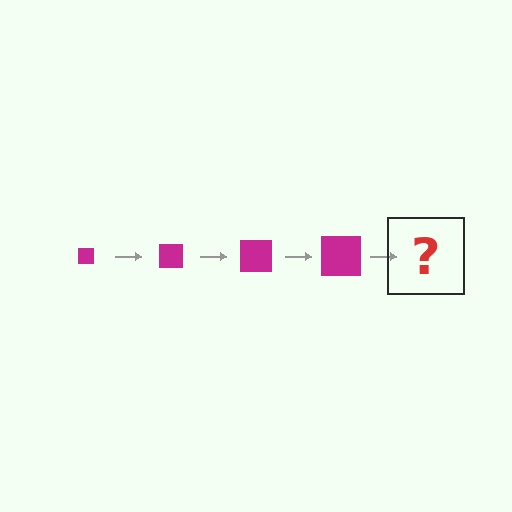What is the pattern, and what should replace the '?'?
The pattern is that the square gets progressively larger each step. The '?' should be a magenta square, larger than the previous one.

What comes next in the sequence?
The next element should be a magenta square, larger than the previous one.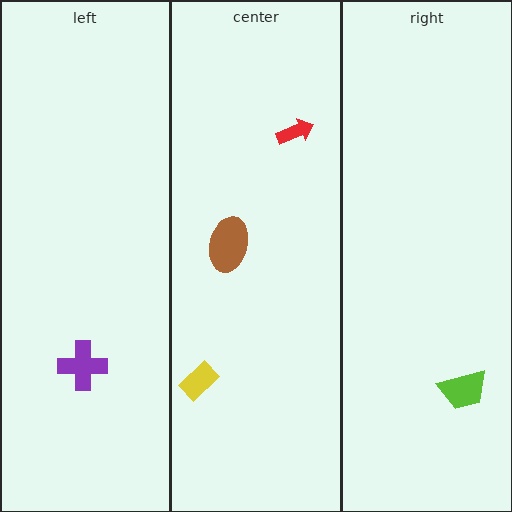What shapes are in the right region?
The lime trapezoid.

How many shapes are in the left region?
1.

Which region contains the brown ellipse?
The center region.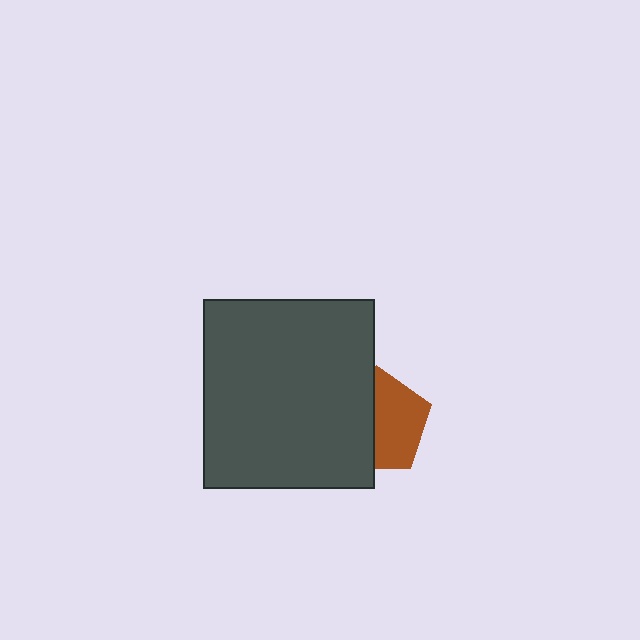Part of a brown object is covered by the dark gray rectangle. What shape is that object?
It is a pentagon.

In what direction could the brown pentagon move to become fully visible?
The brown pentagon could move right. That would shift it out from behind the dark gray rectangle entirely.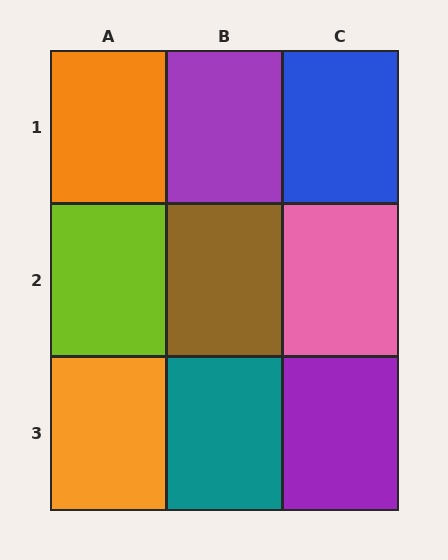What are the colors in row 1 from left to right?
Orange, purple, blue.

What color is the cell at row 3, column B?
Teal.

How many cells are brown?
1 cell is brown.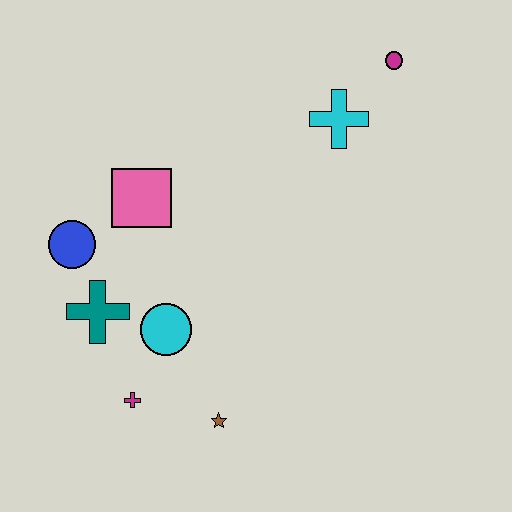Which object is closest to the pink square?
The blue circle is closest to the pink square.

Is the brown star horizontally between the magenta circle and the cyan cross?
No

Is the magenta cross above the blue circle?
No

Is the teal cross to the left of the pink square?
Yes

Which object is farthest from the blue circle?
The magenta circle is farthest from the blue circle.